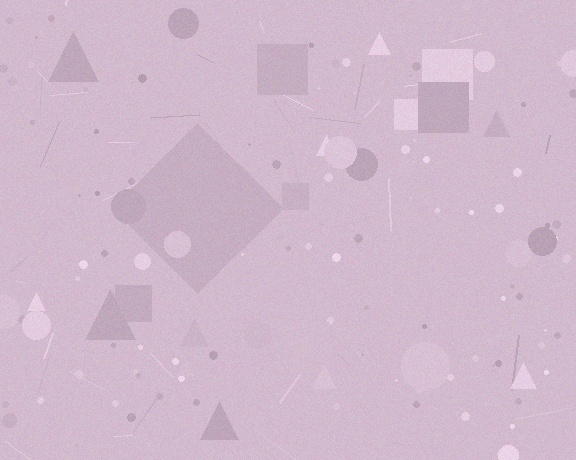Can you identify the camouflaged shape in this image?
The camouflaged shape is a diamond.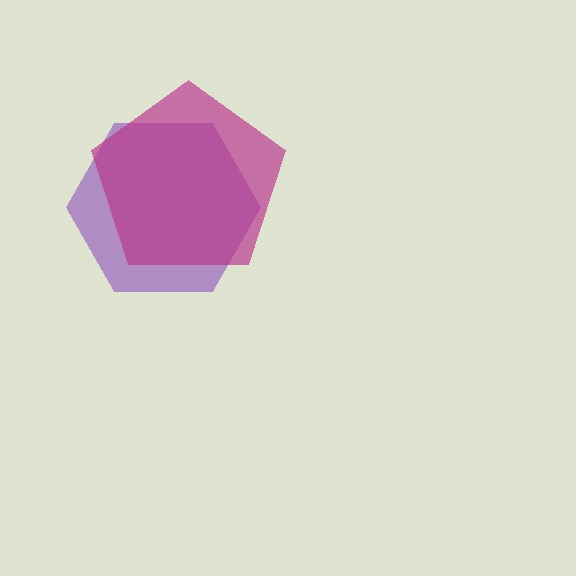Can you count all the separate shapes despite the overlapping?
Yes, there are 2 separate shapes.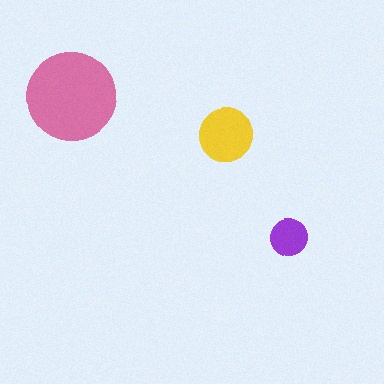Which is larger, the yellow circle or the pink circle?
The pink one.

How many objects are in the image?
There are 3 objects in the image.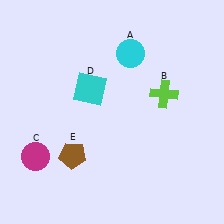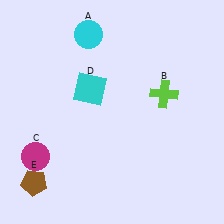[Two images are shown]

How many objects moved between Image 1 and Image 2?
2 objects moved between the two images.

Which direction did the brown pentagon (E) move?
The brown pentagon (E) moved left.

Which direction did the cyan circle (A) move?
The cyan circle (A) moved left.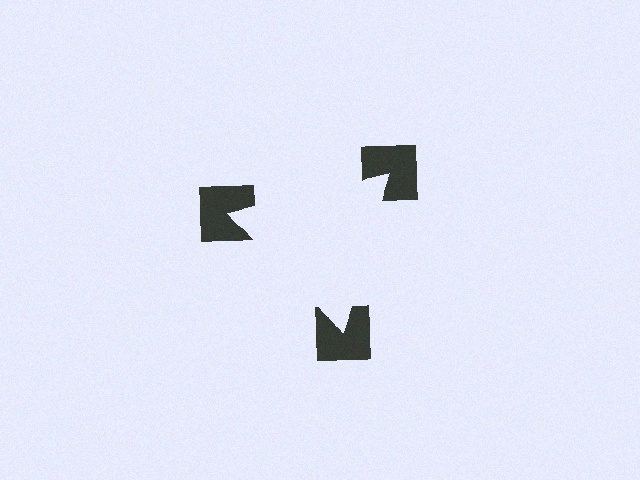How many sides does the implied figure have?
3 sides.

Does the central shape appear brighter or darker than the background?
It typically appears slightly brighter than the background, even though no actual brightness change is drawn.